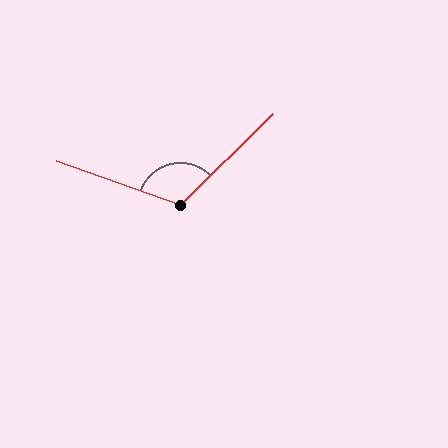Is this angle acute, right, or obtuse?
It is obtuse.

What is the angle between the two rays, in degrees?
Approximately 116 degrees.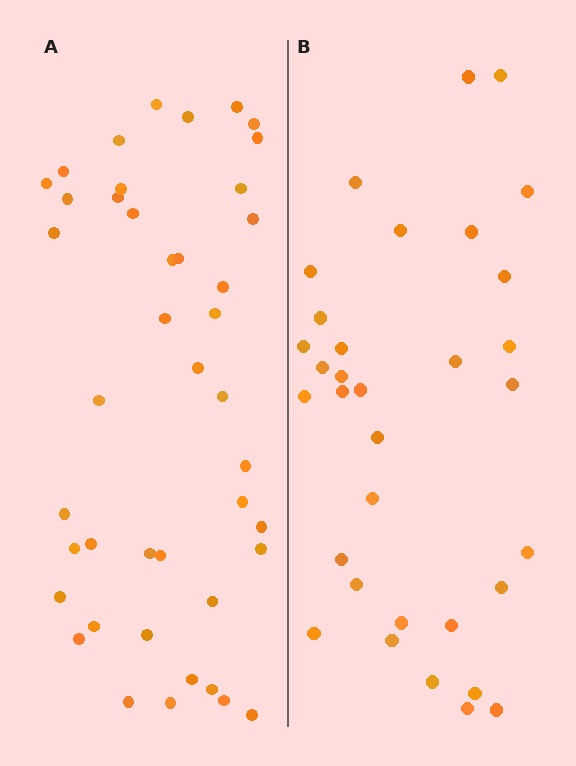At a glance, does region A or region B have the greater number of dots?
Region A (the left region) has more dots.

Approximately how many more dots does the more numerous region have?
Region A has roughly 10 or so more dots than region B.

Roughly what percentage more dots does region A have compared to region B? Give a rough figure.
About 30% more.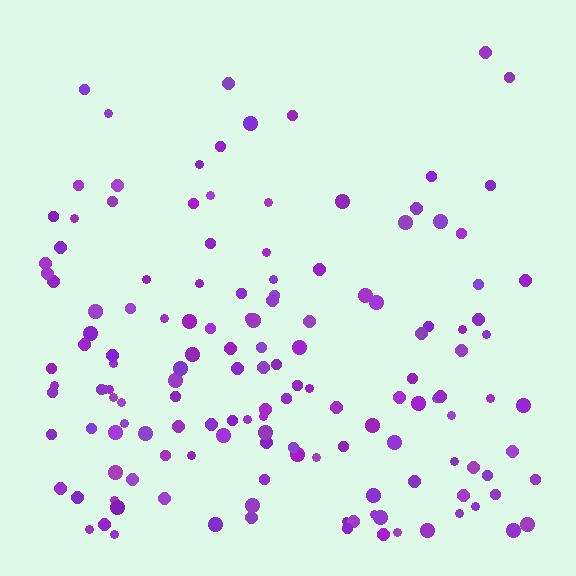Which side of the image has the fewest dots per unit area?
The top.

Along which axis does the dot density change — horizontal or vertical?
Vertical.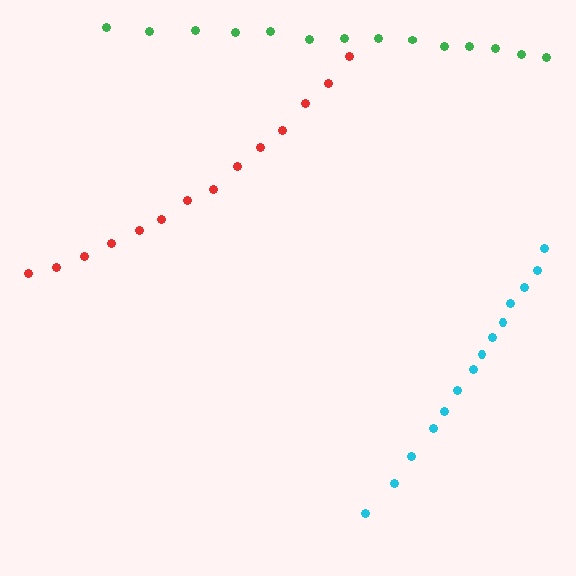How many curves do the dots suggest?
There are 3 distinct paths.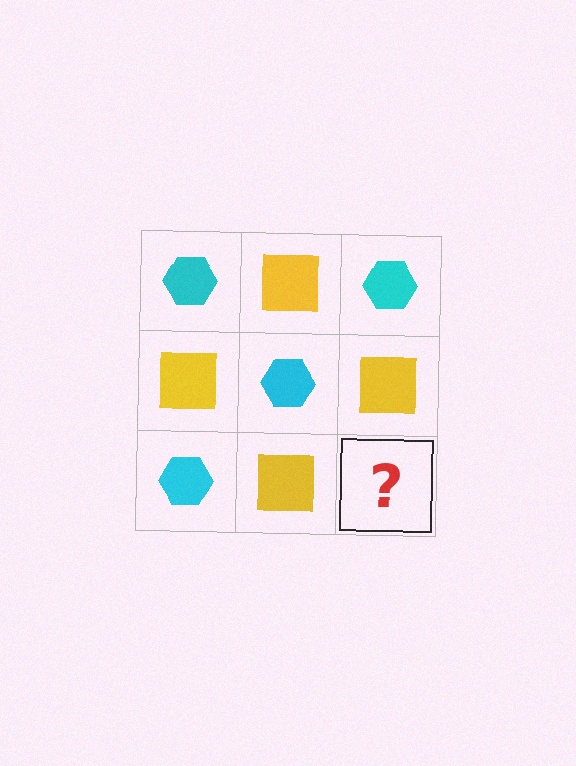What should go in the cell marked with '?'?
The missing cell should contain a cyan hexagon.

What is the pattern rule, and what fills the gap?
The rule is that it alternates cyan hexagon and yellow square in a checkerboard pattern. The gap should be filled with a cyan hexagon.